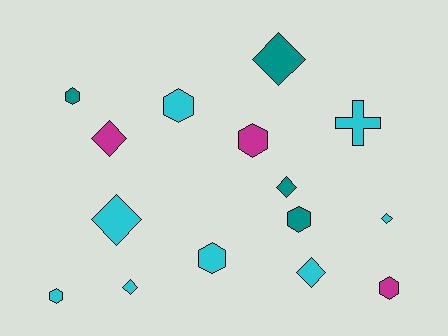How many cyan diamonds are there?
There are 4 cyan diamonds.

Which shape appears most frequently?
Hexagon, with 7 objects.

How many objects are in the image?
There are 15 objects.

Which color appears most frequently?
Cyan, with 8 objects.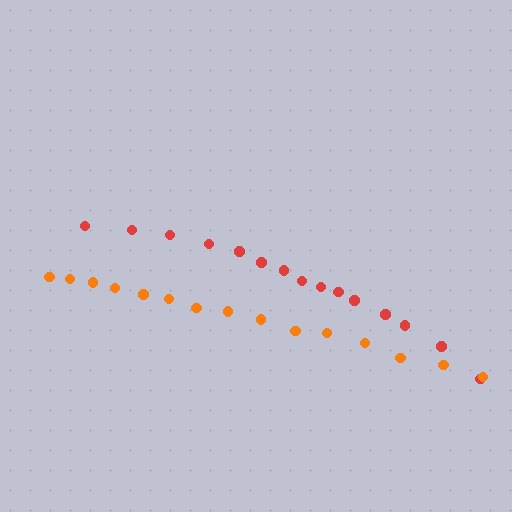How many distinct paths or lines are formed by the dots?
There are 2 distinct paths.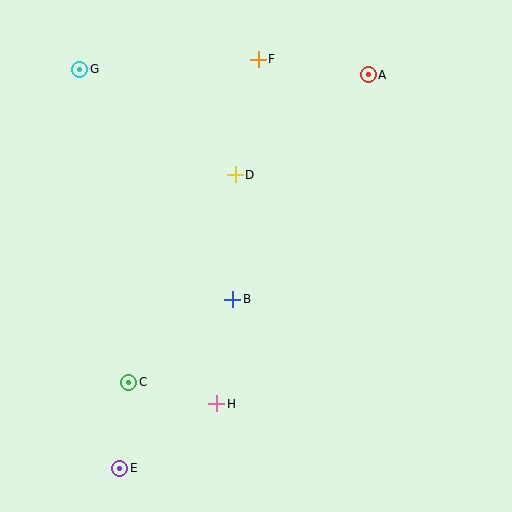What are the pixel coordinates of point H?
Point H is at (217, 404).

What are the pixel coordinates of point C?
Point C is at (129, 383).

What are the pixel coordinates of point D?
Point D is at (235, 175).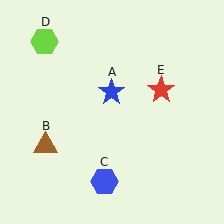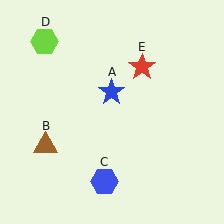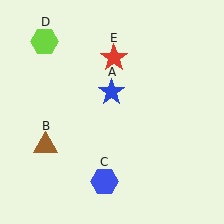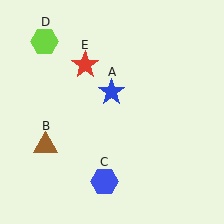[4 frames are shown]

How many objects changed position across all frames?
1 object changed position: red star (object E).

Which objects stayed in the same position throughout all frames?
Blue star (object A) and brown triangle (object B) and blue hexagon (object C) and lime hexagon (object D) remained stationary.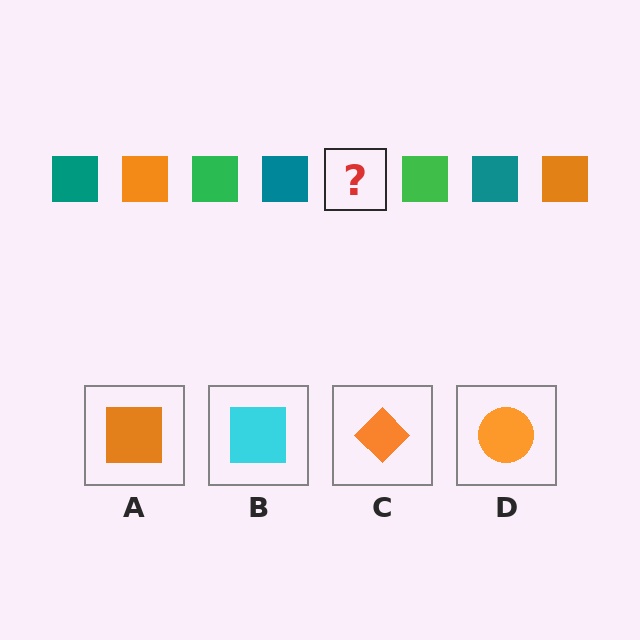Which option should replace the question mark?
Option A.